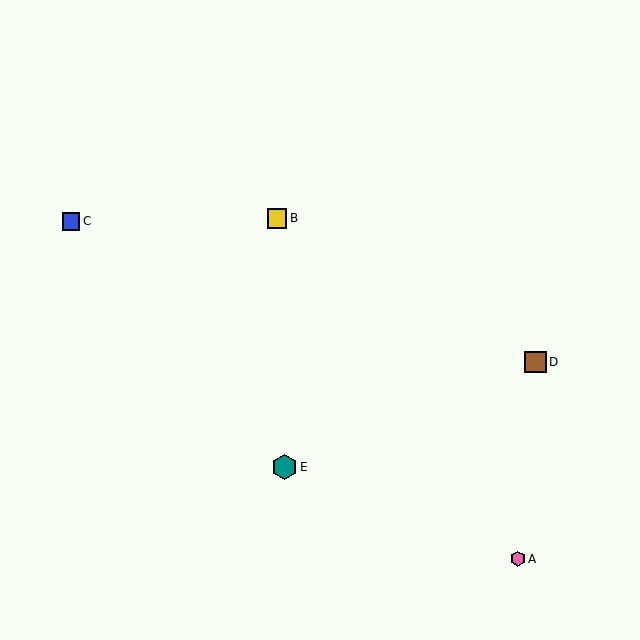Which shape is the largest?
The teal hexagon (labeled E) is the largest.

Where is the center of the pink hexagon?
The center of the pink hexagon is at (518, 559).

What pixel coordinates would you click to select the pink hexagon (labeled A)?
Click at (518, 559) to select the pink hexagon A.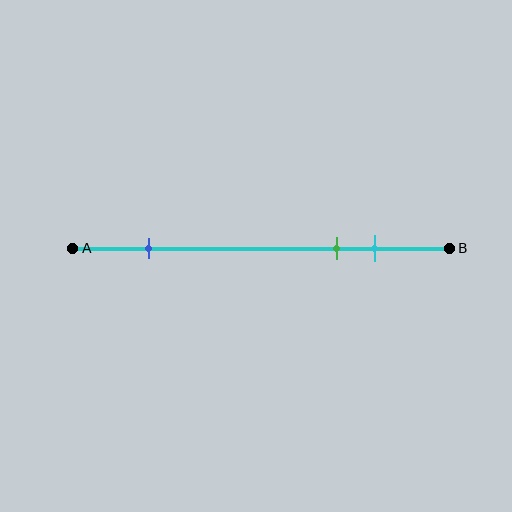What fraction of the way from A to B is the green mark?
The green mark is approximately 70% (0.7) of the way from A to B.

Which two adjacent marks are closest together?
The green and cyan marks are the closest adjacent pair.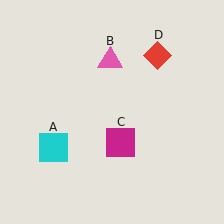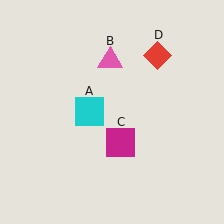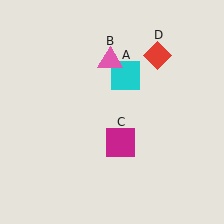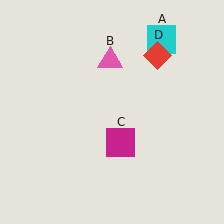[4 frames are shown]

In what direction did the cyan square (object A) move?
The cyan square (object A) moved up and to the right.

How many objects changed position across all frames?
1 object changed position: cyan square (object A).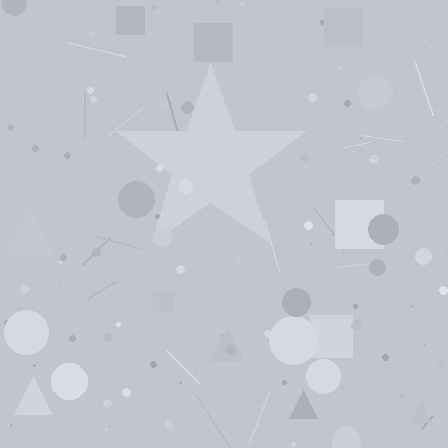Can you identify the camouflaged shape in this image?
The camouflaged shape is a star.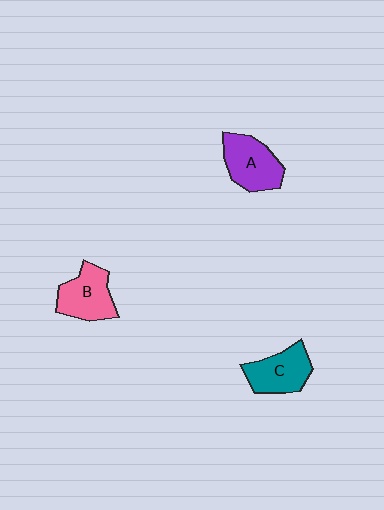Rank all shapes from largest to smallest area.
From largest to smallest: A (purple), B (pink), C (teal).